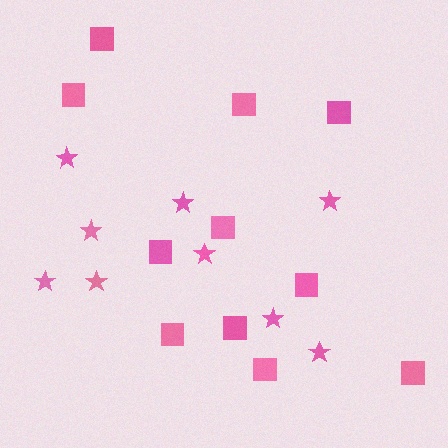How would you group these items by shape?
There are 2 groups: one group of squares (11) and one group of stars (9).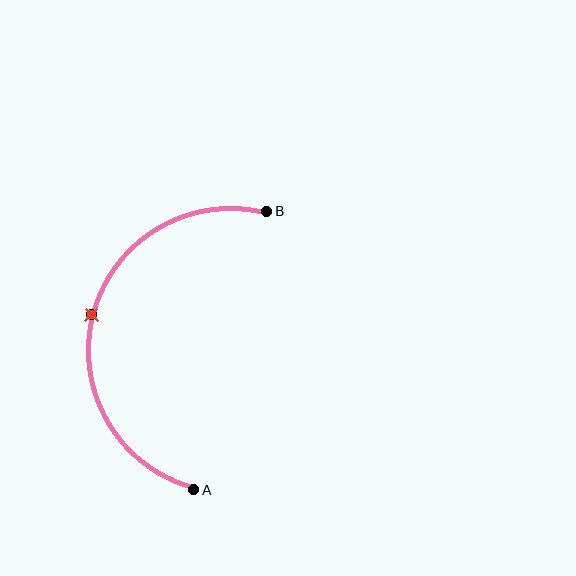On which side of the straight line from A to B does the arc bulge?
The arc bulges to the left of the straight line connecting A and B.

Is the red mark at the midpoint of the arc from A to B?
Yes. The red mark lies on the arc at equal arc-length from both A and B — it is the arc midpoint.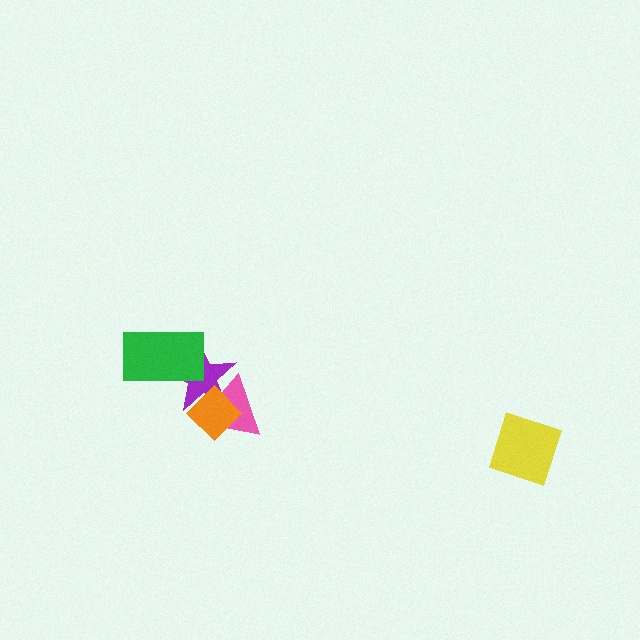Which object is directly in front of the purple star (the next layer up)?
The green rectangle is directly in front of the purple star.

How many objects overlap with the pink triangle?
2 objects overlap with the pink triangle.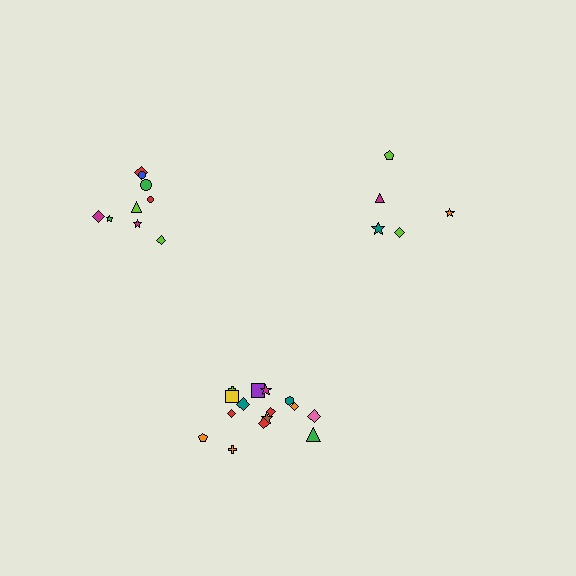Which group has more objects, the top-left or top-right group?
The top-left group.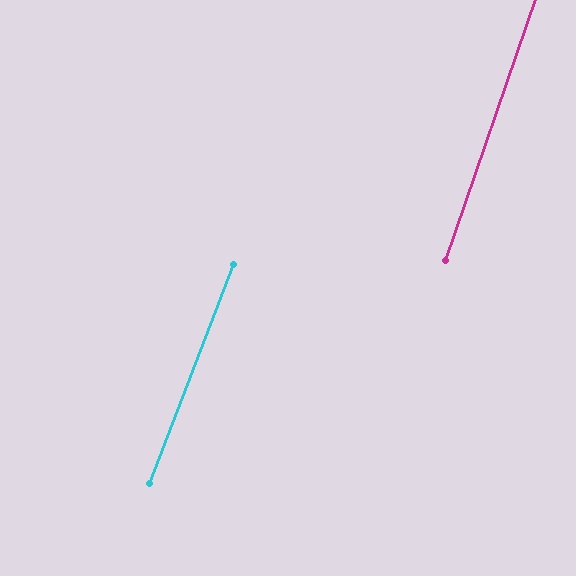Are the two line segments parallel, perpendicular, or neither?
Parallel — their directions differ by only 2.0°.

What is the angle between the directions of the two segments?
Approximately 2 degrees.